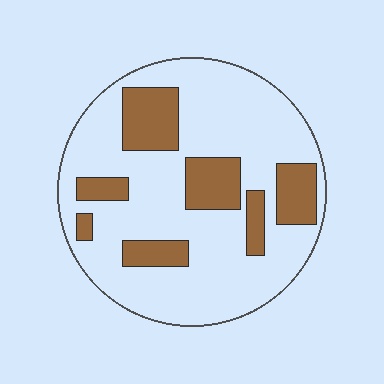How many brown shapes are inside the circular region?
7.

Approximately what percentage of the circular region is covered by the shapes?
Approximately 25%.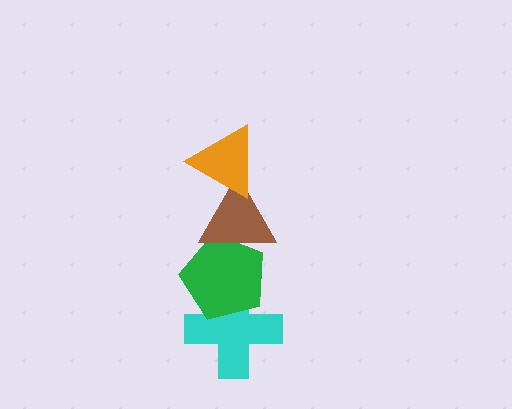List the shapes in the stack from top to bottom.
From top to bottom: the orange triangle, the brown triangle, the green pentagon, the cyan cross.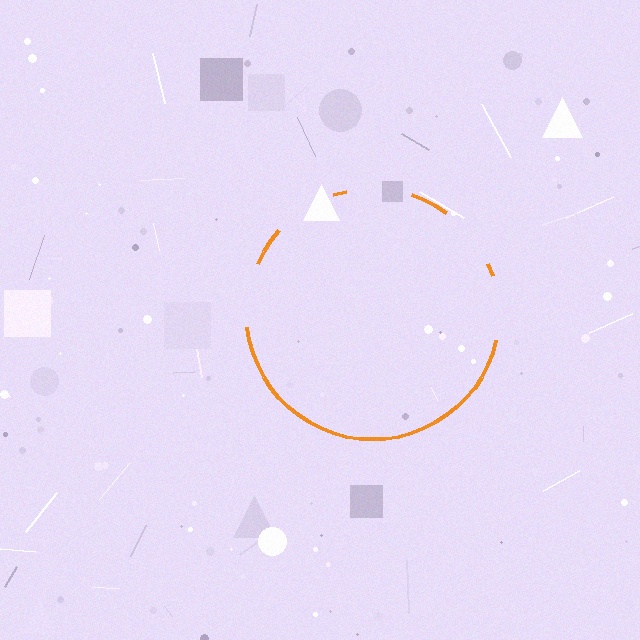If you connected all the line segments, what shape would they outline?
They would outline a circle.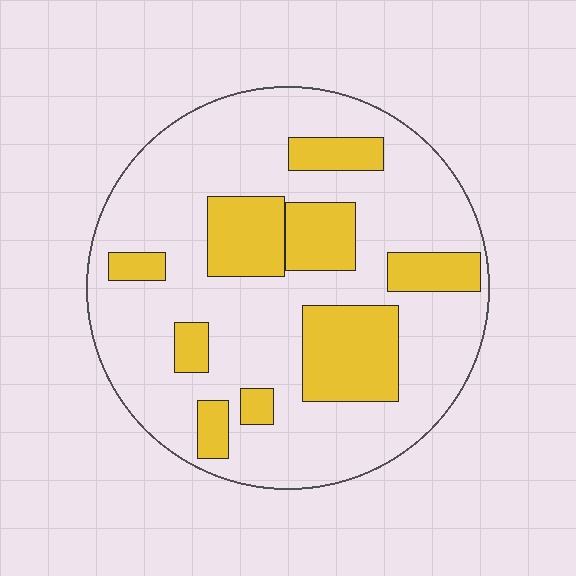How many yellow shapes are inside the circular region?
9.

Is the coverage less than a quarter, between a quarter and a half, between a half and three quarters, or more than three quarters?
Between a quarter and a half.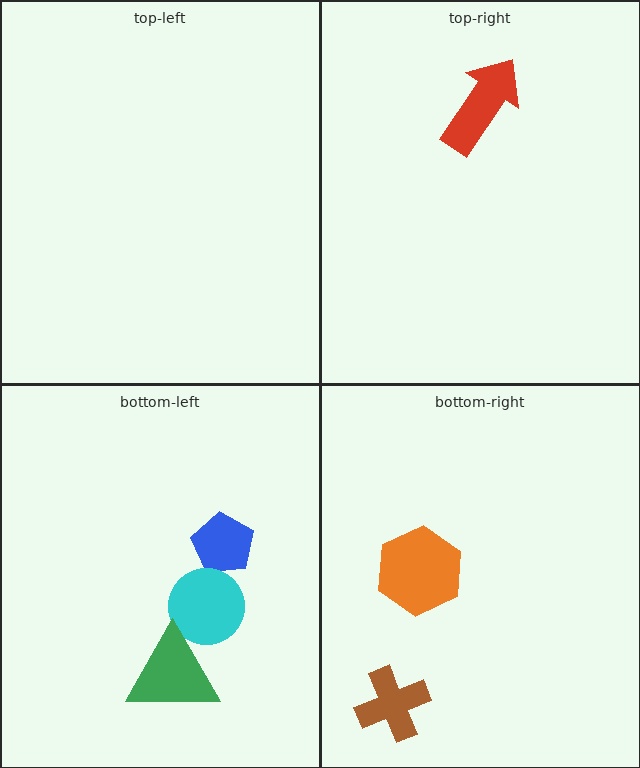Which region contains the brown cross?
The bottom-right region.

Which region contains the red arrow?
The top-right region.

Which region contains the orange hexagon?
The bottom-right region.